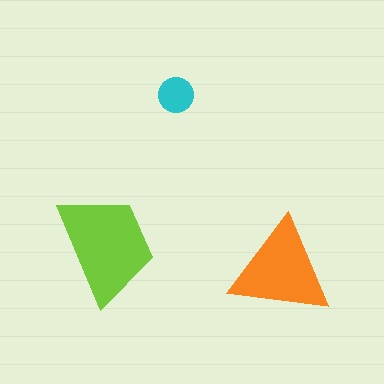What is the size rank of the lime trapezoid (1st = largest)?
1st.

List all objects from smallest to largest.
The cyan circle, the orange triangle, the lime trapezoid.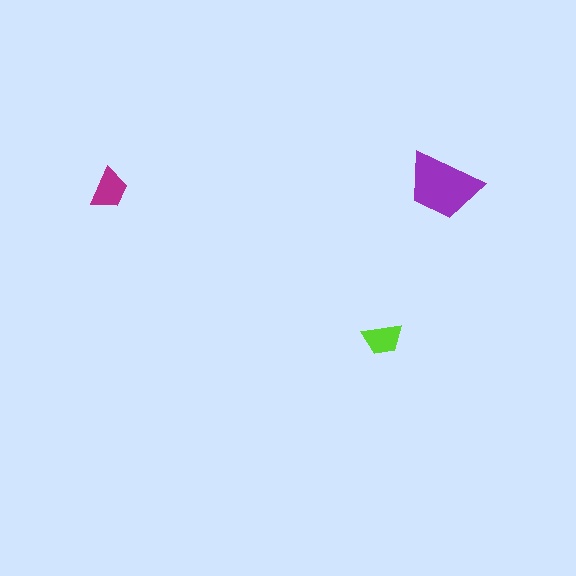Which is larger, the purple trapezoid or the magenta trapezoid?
The purple one.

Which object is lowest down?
The lime trapezoid is bottommost.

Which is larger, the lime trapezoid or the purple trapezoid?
The purple one.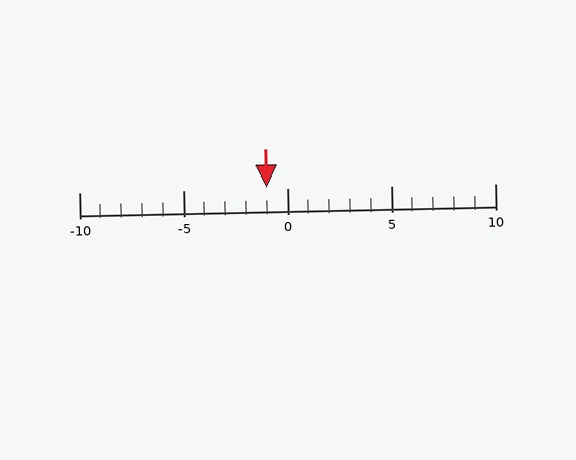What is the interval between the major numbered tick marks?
The major tick marks are spaced 5 units apart.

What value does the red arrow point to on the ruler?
The red arrow points to approximately -1.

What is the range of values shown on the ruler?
The ruler shows values from -10 to 10.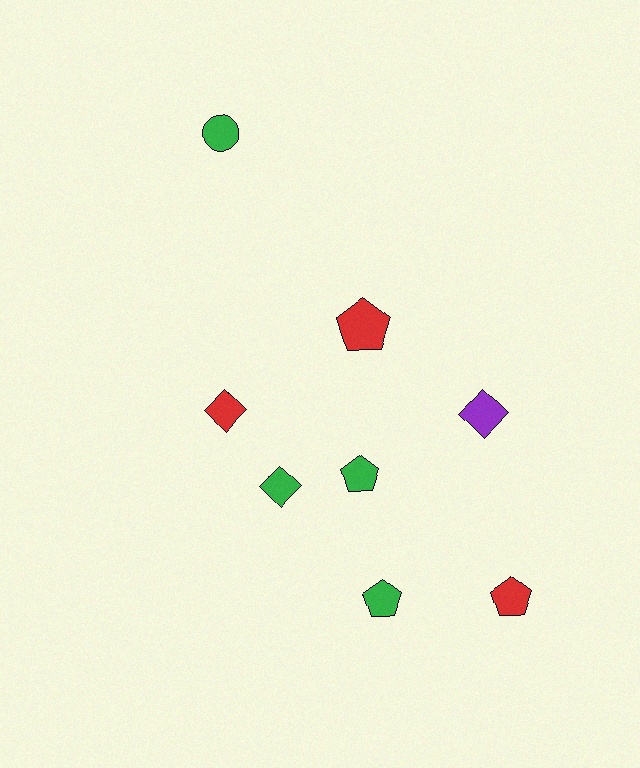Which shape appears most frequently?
Pentagon, with 4 objects.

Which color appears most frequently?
Green, with 4 objects.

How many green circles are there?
There is 1 green circle.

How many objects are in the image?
There are 8 objects.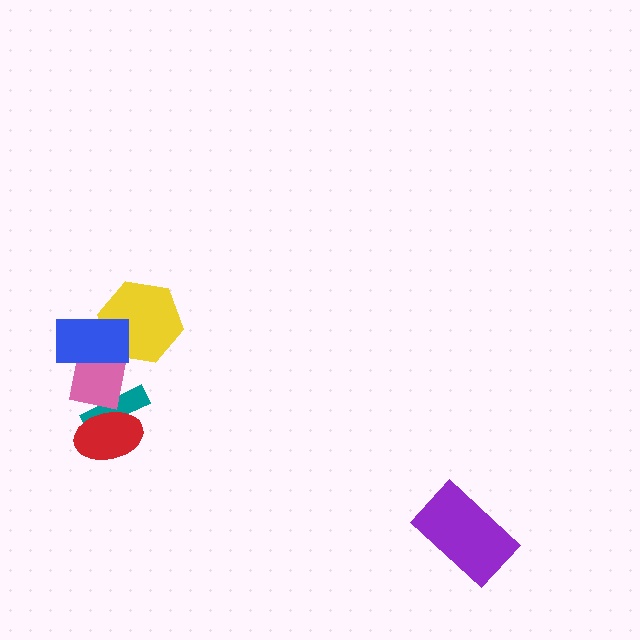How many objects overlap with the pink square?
3 objects overlap with the pink square.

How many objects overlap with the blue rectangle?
2 objects overlap with the blue rectangle.